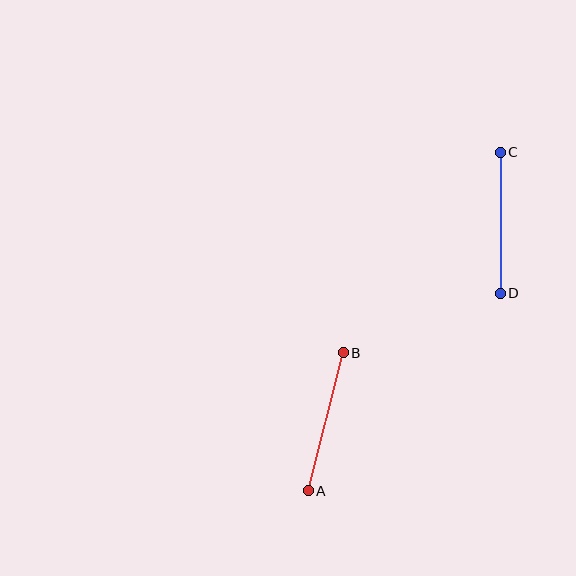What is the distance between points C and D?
The distance is approximately 141 pixels.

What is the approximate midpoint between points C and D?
The midpoint is at approximately (500, 223) pixels.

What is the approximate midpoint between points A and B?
The midpoint is at approximately (326, 422) pixels.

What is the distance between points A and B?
The distance is approximately 142 pixels.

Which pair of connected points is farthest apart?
Points A and B are farthest apart.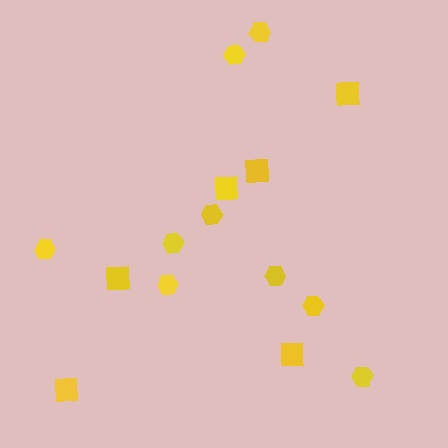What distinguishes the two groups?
There are 2 groups: one group of squares (6) and one group of hexagons (9).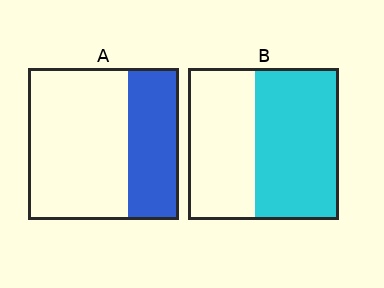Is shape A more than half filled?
No.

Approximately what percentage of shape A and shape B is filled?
A is approximately 35% and B is approximately 55%.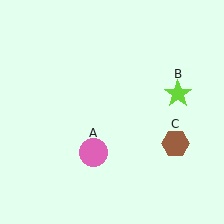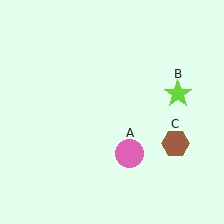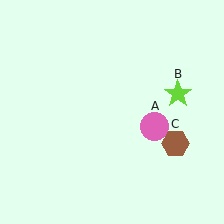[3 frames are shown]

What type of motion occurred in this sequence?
The pink circle (object A) rotated counterclockwise around the center of the scene.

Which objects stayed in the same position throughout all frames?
Lime star (object B) and brown hexagon (object C) remained stationary.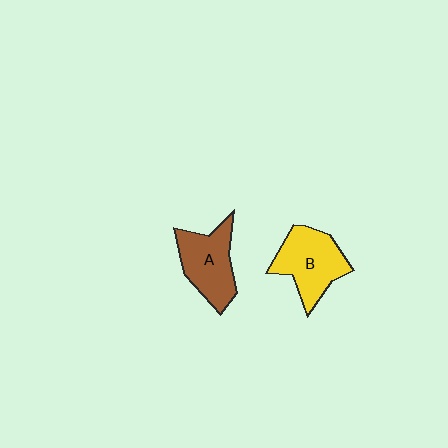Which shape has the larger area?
Shape B (yellow).